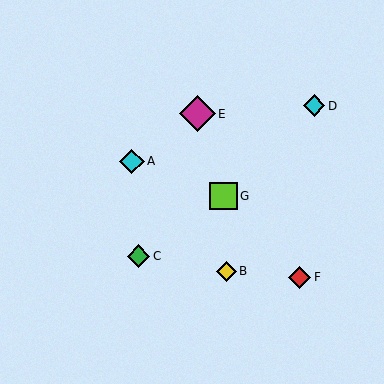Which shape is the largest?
The magenta diamond (labeled E) is the largest.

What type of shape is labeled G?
Shape G is a lime square.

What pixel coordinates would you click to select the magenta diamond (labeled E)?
Click at (197, 114) to select the magenta diamond E.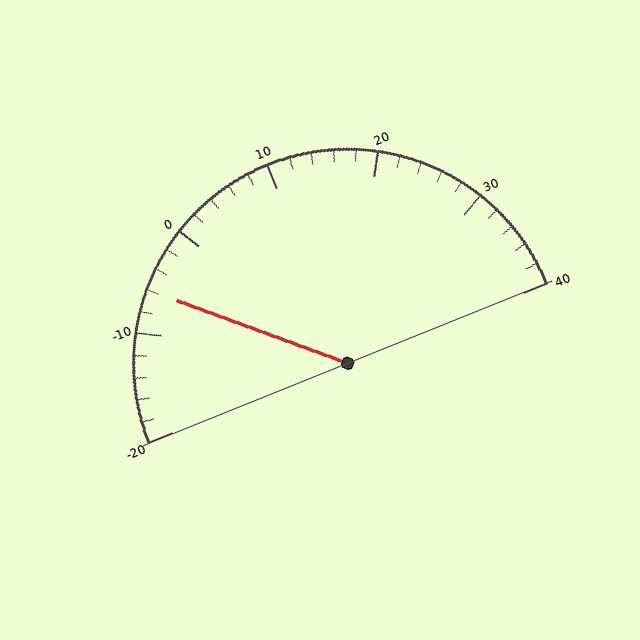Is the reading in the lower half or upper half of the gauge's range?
The reading is in the lower half of the range (-20 to 40).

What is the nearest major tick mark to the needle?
The nearest major tick mark is -10.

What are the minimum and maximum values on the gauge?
The gauge ranges from -20 to 40.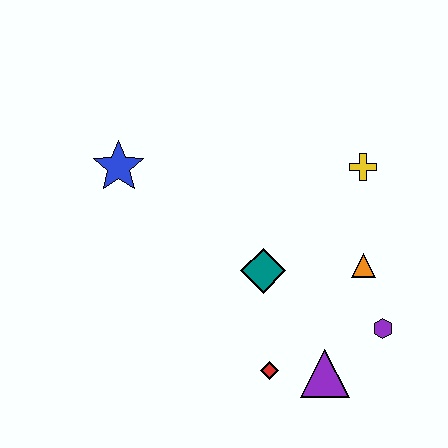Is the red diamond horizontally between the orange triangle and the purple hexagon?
No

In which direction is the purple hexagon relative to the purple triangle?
The purple hexagon is to the right of the purple triangle.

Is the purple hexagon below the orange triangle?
Yes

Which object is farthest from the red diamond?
The blue star is farthest from the red diamond.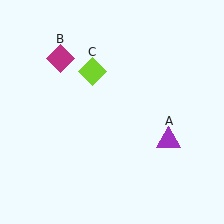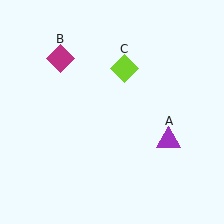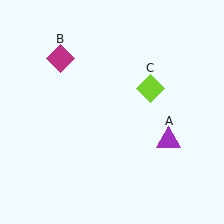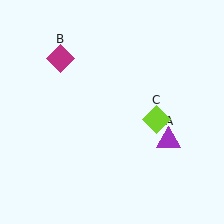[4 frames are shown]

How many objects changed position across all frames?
1 object changed position: lime diamond (object C).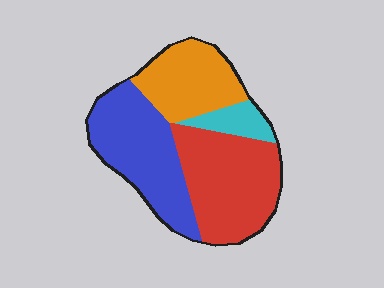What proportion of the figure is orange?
Orange takes up about one quarter (1/4) of the figure.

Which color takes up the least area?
Cyan, at roughly 10%.